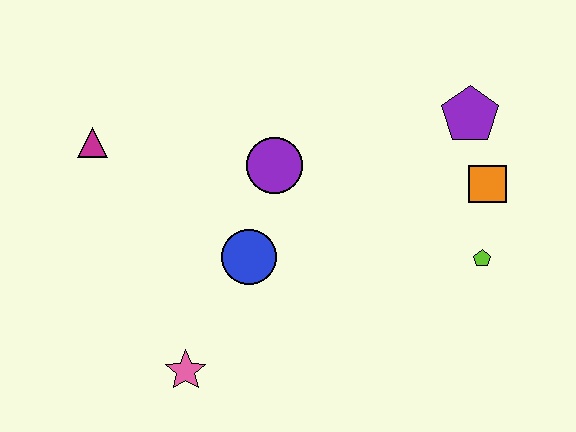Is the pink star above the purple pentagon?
No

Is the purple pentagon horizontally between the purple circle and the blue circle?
No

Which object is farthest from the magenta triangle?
The lime pentagon is farthest from the magenta triangle.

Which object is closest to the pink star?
The blue circle is closest to the pink star.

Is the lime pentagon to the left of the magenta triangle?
No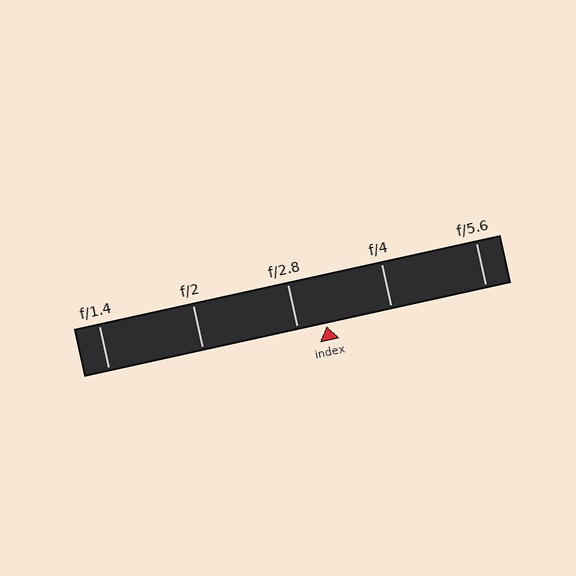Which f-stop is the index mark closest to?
The index mark is closest to f/2.8.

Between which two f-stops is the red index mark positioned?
The index mark is between f/2.8 and f/4.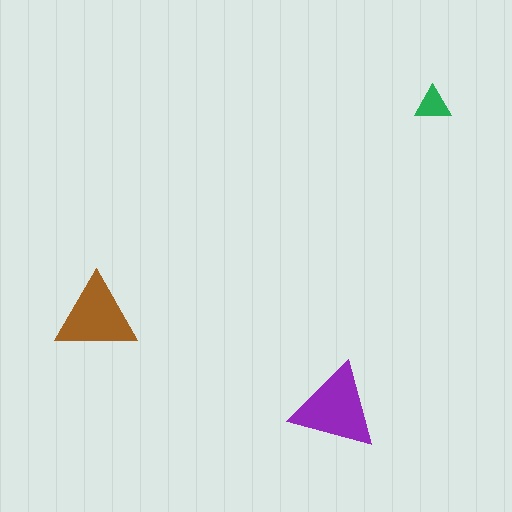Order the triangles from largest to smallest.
the purple one, the brown one, the green one.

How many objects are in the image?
There are 3 objects in the image.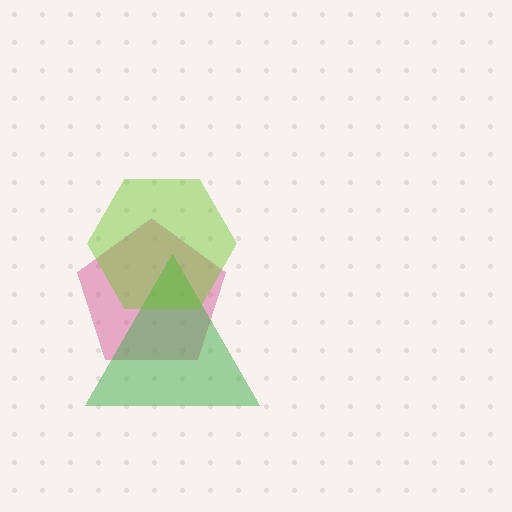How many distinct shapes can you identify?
There are 3 distinct shapes: a magenta pentagon, a green triangle, a lime hexagon.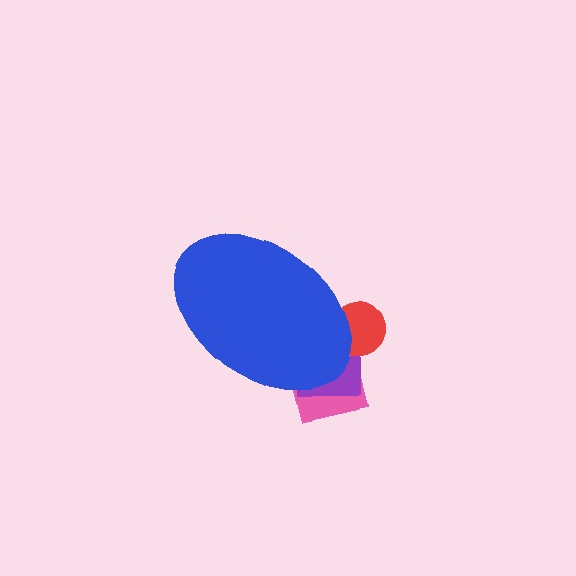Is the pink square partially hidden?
Yes, the pink square is partially hidden behind the blue ellipse.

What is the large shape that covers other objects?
A blue ellipse.